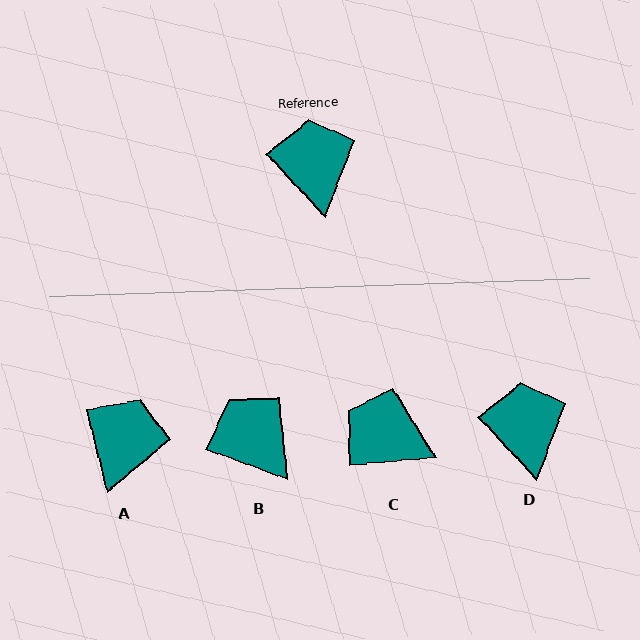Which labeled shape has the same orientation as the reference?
D.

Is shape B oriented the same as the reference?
No, it is off by about 26 degrees.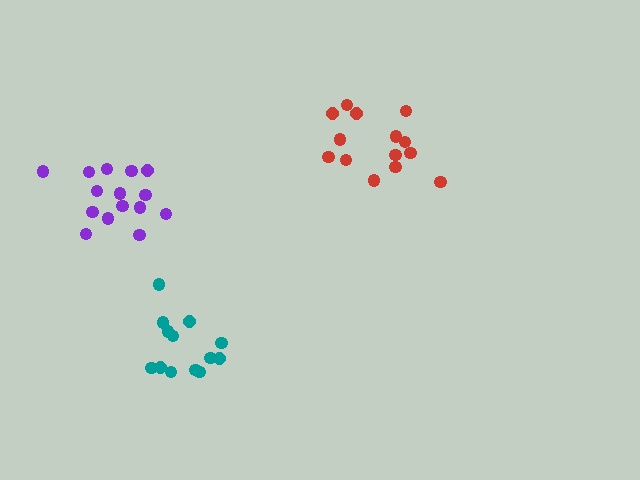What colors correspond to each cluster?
The clusters are colored: purple, teal, red.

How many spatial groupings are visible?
There are 3 spatial groupings.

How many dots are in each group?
Group 1: 15 dots, Group 2: 13 dots, Group 3: 14 dots (42 total).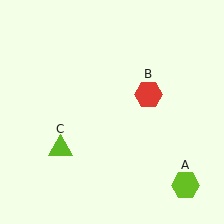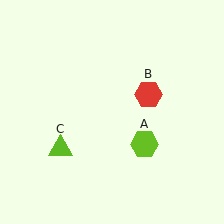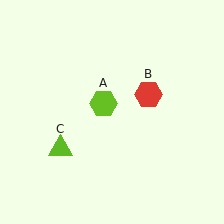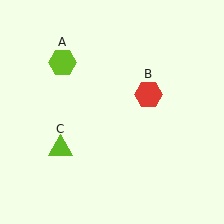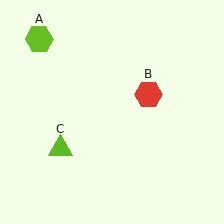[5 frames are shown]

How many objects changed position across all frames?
1 object changed position: lime hexagon (object A).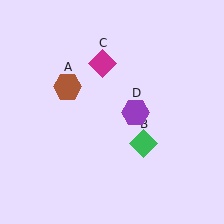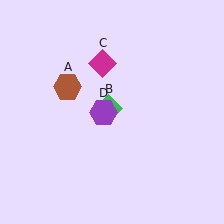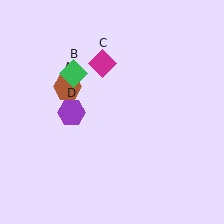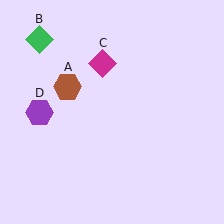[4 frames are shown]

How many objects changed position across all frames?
2 objects changed position: green diamond (object B), purple hexagon (object D).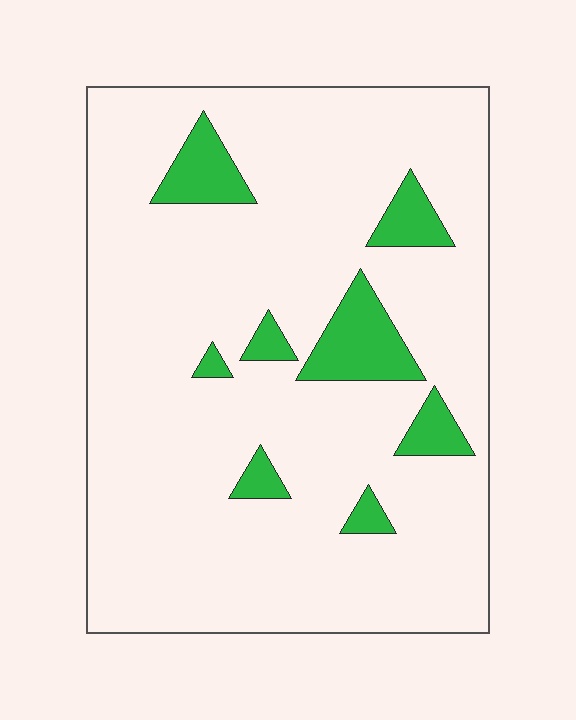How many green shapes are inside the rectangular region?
8.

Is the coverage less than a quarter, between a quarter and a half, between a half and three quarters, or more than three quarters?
Less than a quarter.